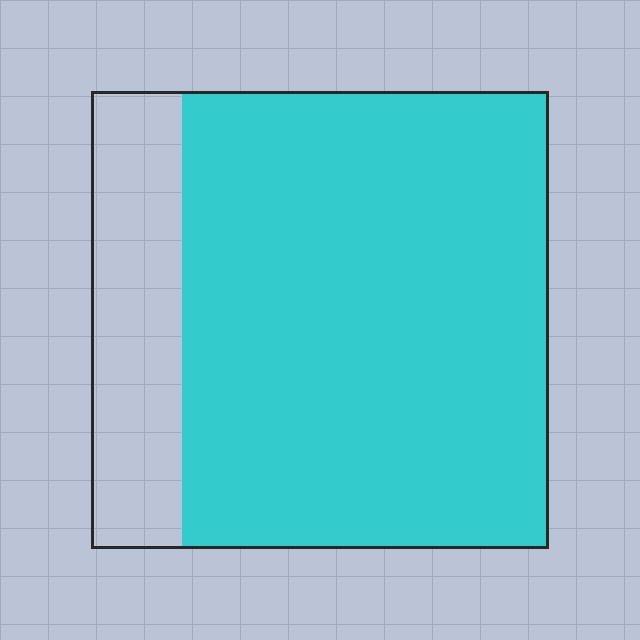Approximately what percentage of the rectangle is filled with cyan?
Approximately 80%.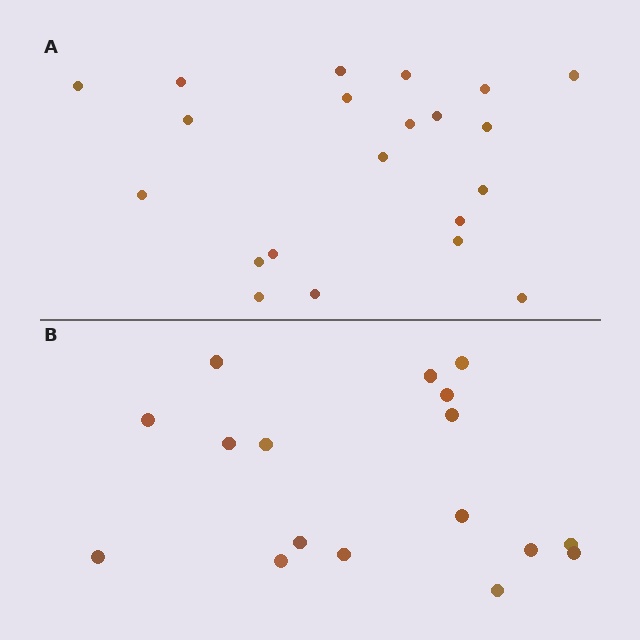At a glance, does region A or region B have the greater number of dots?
Region A (the top region) has more dots.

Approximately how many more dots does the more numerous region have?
Region A has about 4 more dots than region B.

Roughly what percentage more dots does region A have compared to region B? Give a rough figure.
About 25% more.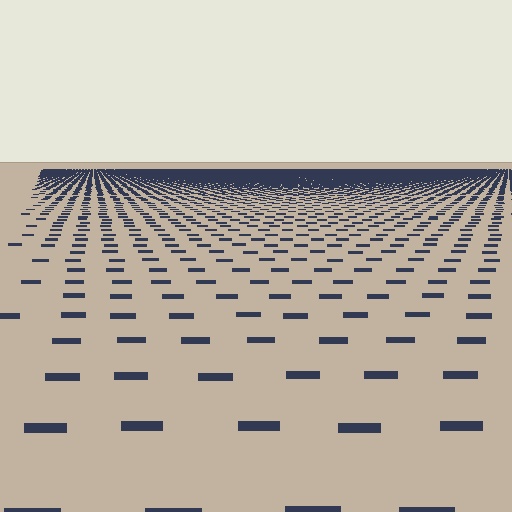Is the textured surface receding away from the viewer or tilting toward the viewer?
The surface is receding away from the viewer. Texture elements get smaller and denser toward the top.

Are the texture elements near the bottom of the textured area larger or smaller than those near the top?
Larger. Near the bottom, elements are closer to the viewer and appear at a bigger on-screen size.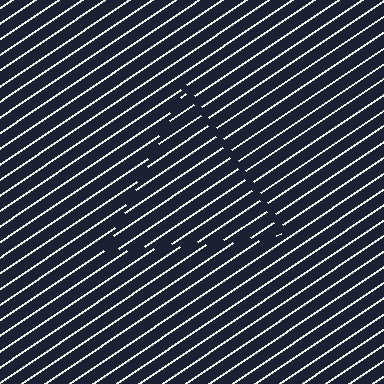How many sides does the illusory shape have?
3 sides — the line-ends trace a triangle.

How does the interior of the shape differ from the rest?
The interior of the shape contains the same grating, shifted by half a period — the contour is defined by the phase discontinuity where line-ends from the inner and outer gratings abut.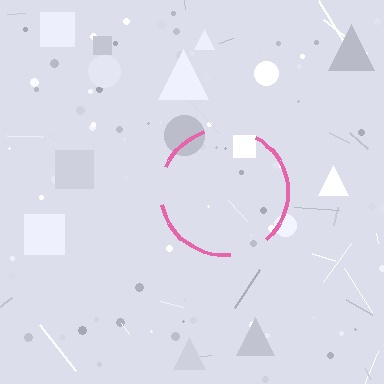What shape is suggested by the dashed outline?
The dashed outline suggests a circle.